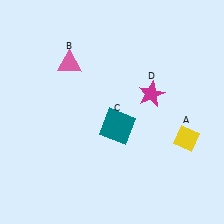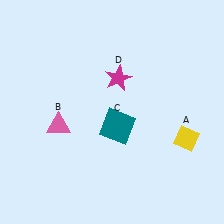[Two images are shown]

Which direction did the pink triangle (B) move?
The pink triangle (B) moved down.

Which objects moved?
The objects that moved are: the pink triangle (B), the magenta star (D).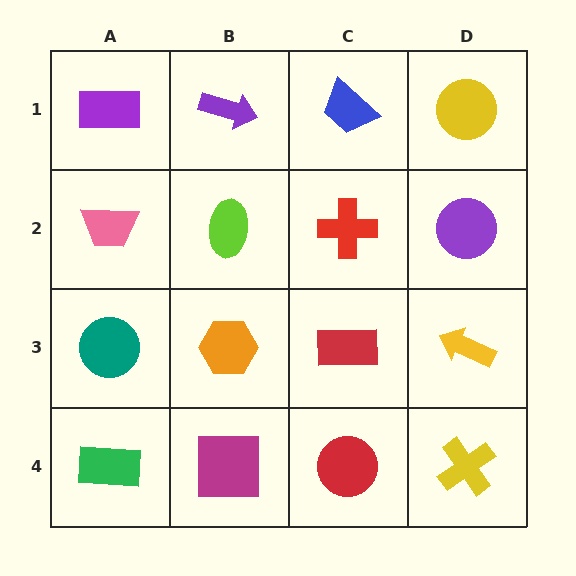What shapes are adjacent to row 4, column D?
A yellow arrow (row 3, column D), a red circle (row 4, column C).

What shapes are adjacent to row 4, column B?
An orange hexagon (row 3, column B), a green rectangle (row 4, column A), a red circle (row 4, column C).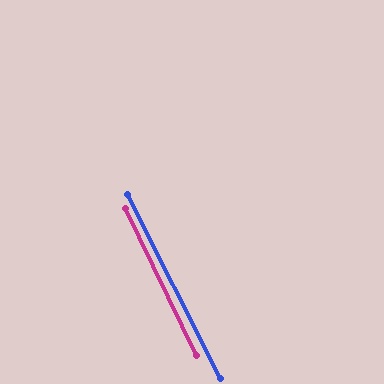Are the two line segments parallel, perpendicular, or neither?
Parallel — their directions differ by only 1.1°.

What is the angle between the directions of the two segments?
Approximately 1 degree.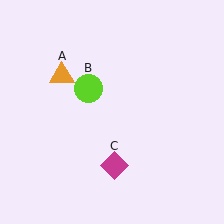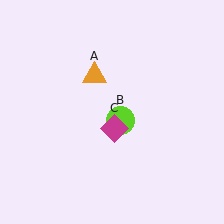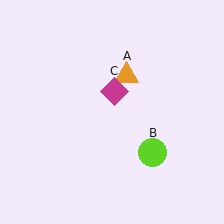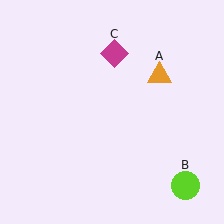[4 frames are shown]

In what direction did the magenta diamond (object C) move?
The magenta diamond (object C) moved up.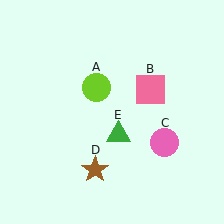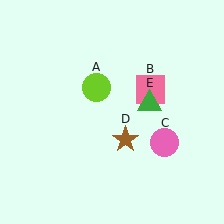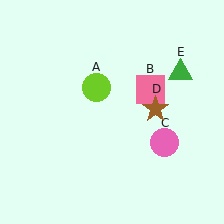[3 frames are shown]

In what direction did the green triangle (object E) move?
The green triangle (object E) moved up and to the right.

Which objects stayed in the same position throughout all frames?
Lime circle (object A) and pink square (object B) and pink circle (object C) remained stationary.